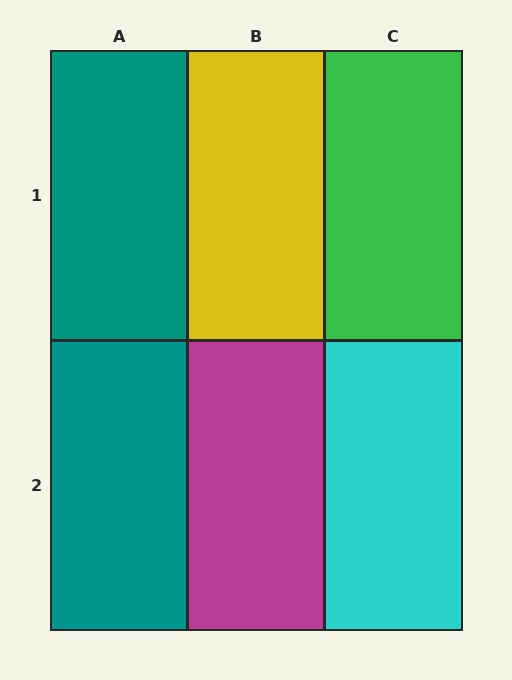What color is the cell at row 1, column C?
Green.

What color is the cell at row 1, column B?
Yellow.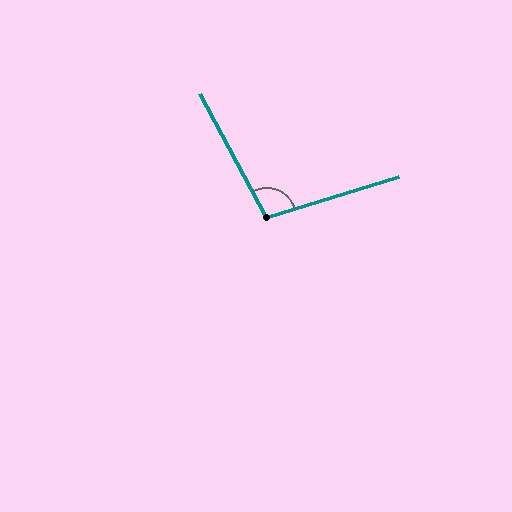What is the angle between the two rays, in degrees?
Approximately 101 degrees.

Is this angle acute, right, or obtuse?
It is obtuse.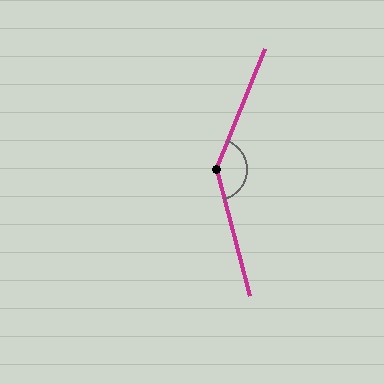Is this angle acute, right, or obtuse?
It is obtuse.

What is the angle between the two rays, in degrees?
Approximately 143 degrees.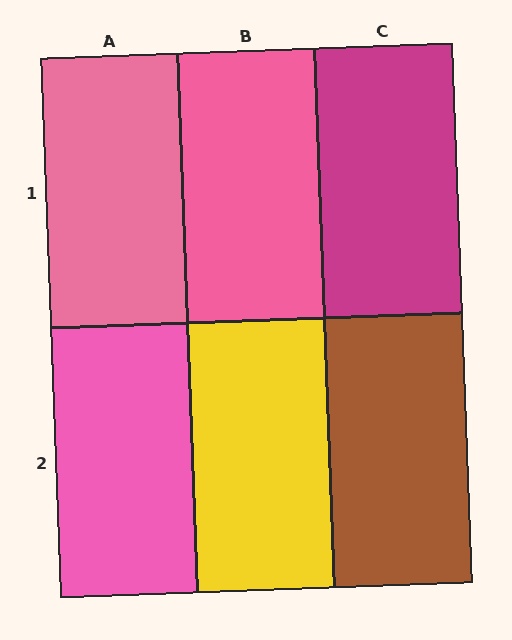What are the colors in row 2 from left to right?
Pink, yellow, brown.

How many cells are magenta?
1 cell is magenta.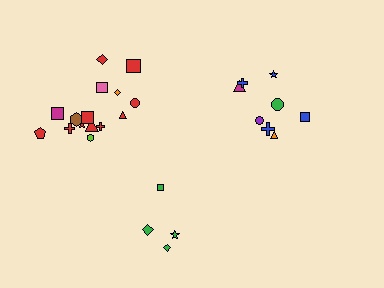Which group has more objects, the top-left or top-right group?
The top-left group.